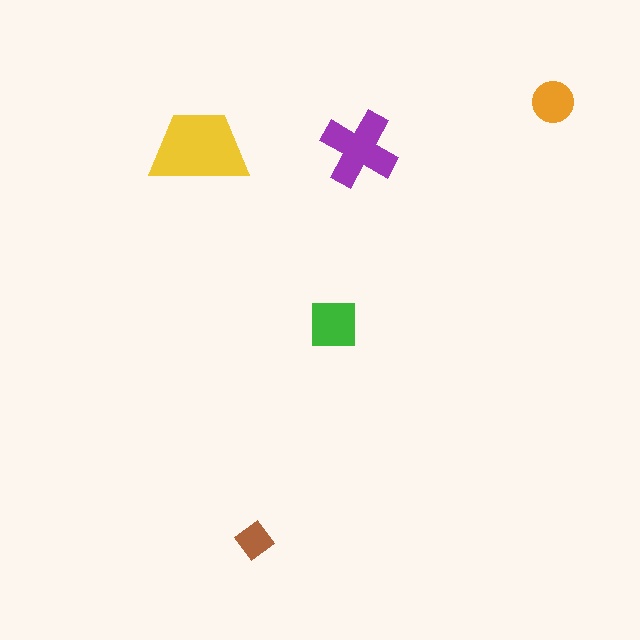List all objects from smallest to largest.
The brown diamond, the orange circle, the green square, the purple cross, the yellow trapezoid.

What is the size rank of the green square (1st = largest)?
3rd.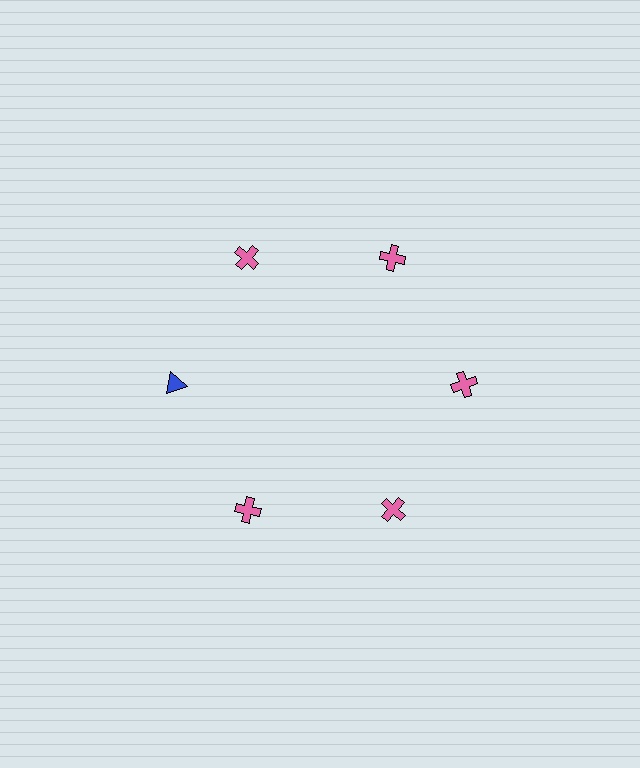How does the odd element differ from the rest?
It differs in both color (blue instead of pink) and shape (triangle instead of cross).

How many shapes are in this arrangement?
There are 6 shapes arranged in a ring pattern.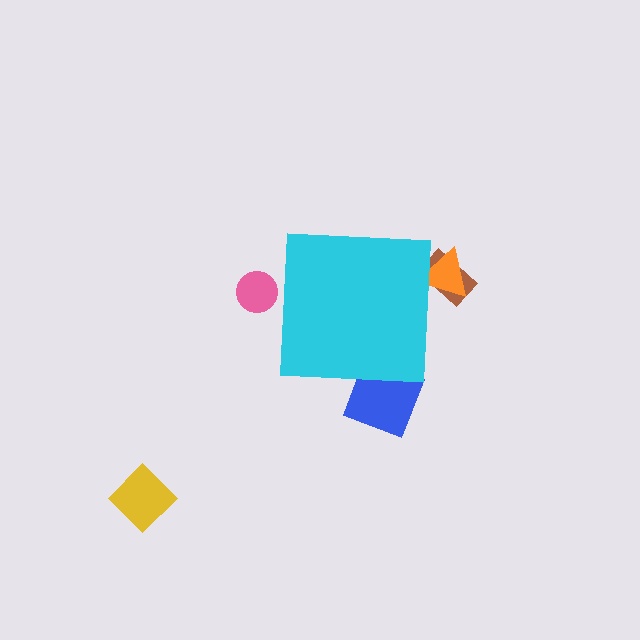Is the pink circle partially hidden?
Yes, the pink circle is partially hidden behind the cyan square.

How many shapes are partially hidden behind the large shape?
4 shapes are partially hidden.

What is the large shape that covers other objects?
A cyan square.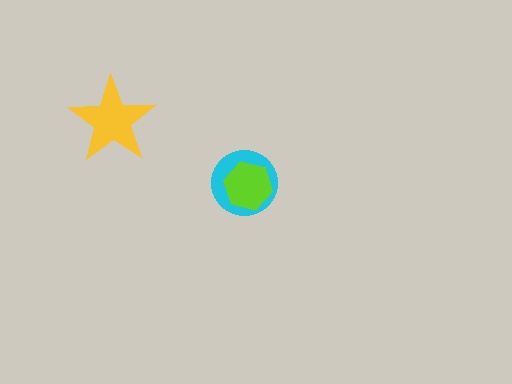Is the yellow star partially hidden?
No, no other shape covers it.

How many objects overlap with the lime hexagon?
1 object overlaps with the lime hexagon.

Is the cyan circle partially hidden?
Yes, it is partially covered by another shape.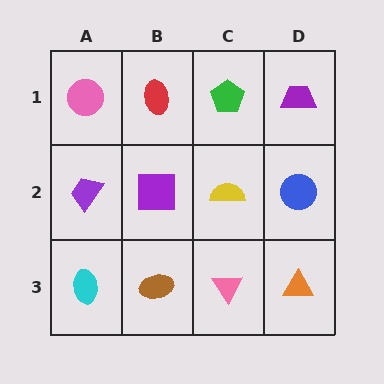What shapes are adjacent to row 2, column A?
A pink circle (row 1, column A), a cyan ellipse (row 3, column A), a purple square (row 2, column B).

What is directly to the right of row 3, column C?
An orange triangle.